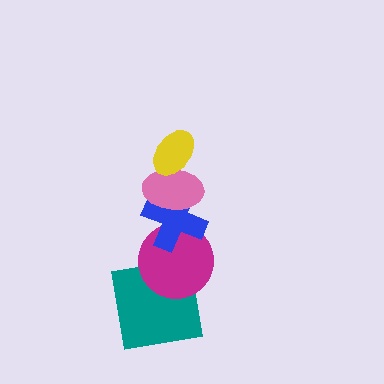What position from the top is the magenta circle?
The magenta circle is 4th from the top.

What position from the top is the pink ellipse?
The pink ellipse is 2nd from the top.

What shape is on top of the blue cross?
The pink ellipse is on top of the blue cross.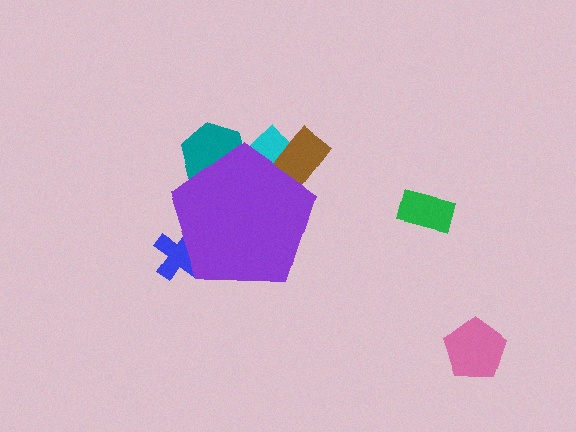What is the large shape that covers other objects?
A purple pentagon.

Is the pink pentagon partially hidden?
No, the pink pentagon is fully visible.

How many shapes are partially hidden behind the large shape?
4 shapes are partially hidden.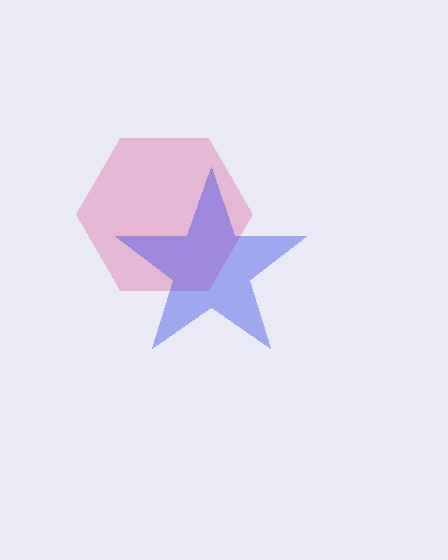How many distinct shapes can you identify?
There are 2 distinct shapes: a pink hexagon, a blue star.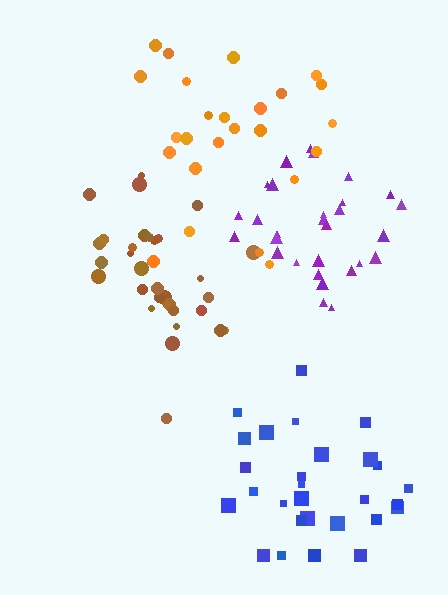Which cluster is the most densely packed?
Purple.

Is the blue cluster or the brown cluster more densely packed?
Brown.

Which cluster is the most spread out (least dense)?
Orange.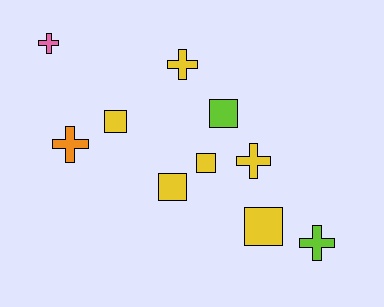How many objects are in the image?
There are 10 objects.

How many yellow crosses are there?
There are 2 yellow crosses.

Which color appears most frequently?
Yellow, with 6 objects.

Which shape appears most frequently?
Cross, with 5 objects.